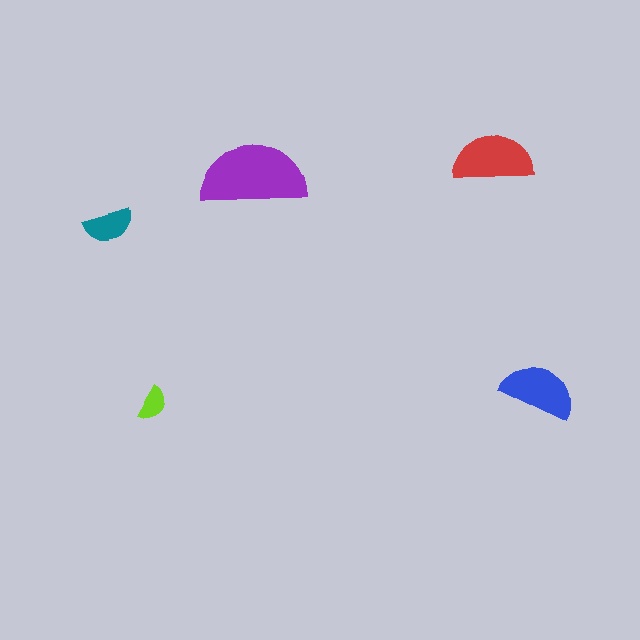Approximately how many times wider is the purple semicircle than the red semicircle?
About 1.5 times wider.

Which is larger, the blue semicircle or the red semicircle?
The red one.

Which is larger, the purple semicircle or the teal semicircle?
The purple one.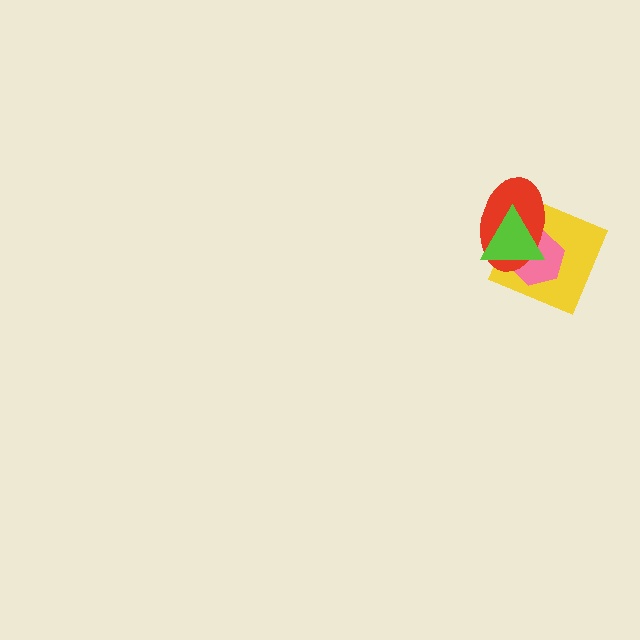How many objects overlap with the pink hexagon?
3 objects overlap with the pink hexagon.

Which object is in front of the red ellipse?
The lime triangle is in front of the red ellipse.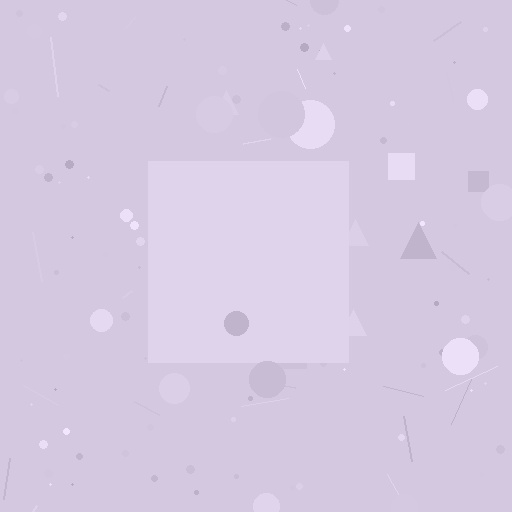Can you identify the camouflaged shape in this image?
The camouflaged shape is a square.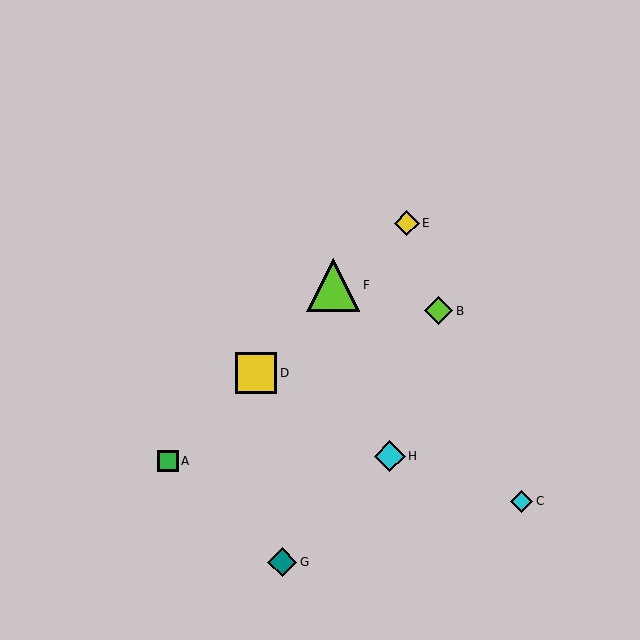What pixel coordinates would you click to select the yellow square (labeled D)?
Click at (256, 373) to select the yellow square D.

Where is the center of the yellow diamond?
The center of the yellow diamond is at (407, 223).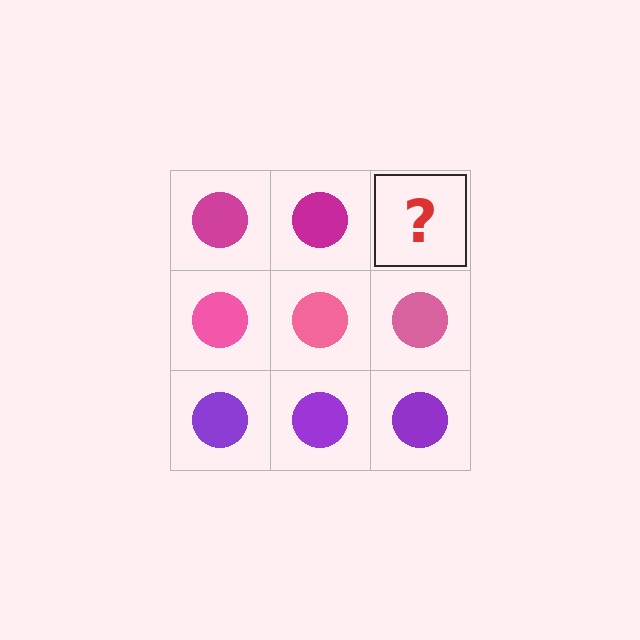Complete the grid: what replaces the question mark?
The question mark should be replaced with a magenta circle.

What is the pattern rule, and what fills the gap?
The rule is that each row has a consistent color. The gap should be filled with a magenta circle.